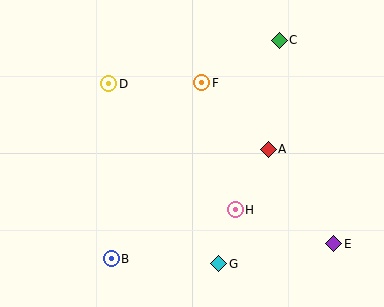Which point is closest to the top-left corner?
Point D is closest to the top-left corner.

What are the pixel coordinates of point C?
Point C is at (279, 40).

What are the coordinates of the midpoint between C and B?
The midpoint between C and B is at (195, 149).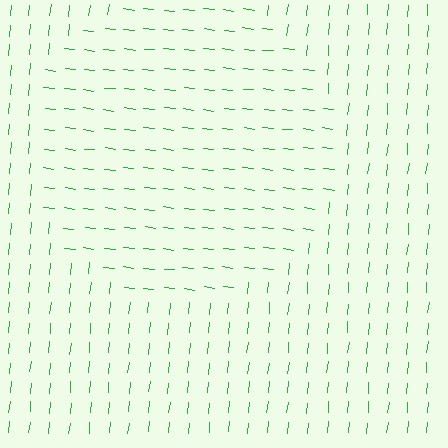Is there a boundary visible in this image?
Yes, there is a texture boundary formed by a change in line orientation.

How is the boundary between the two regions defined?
The boundary is defined purely by a change in line orientation (approximately 89 degrees difference). All lines are the same color and thickness.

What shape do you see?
I see a circle.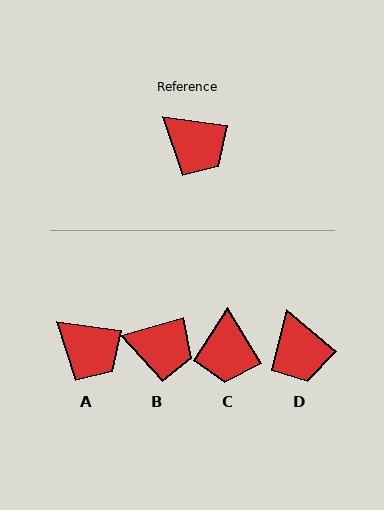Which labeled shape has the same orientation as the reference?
A.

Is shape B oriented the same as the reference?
No, it is off by about 24 degrees.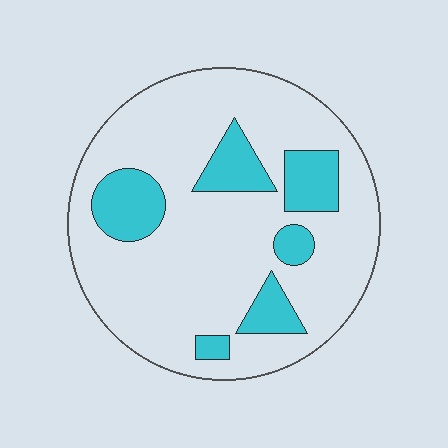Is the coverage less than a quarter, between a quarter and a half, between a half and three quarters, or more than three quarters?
Less than a quarter.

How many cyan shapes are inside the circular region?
6.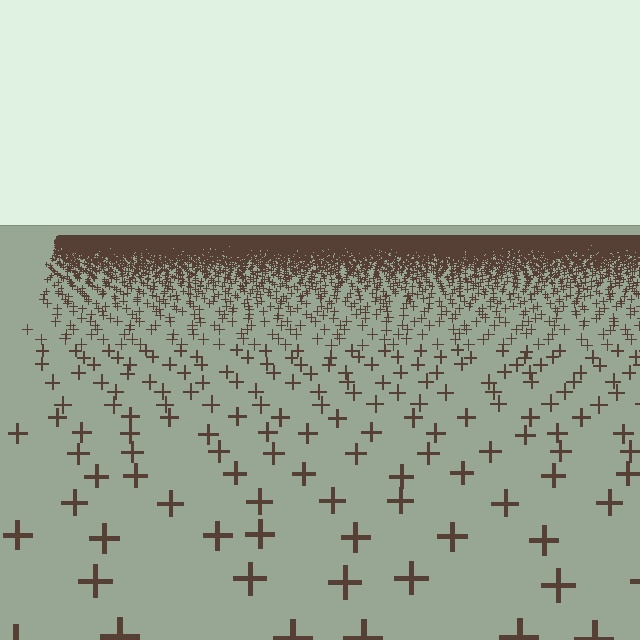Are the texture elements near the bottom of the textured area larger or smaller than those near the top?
Larger. Near the bottom, elements are closer to the viewer and appear at a bigger on-screen size.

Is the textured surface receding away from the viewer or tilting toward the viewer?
The surface is receding away from the viewer. Texture elements get smaller and denser toward the top.